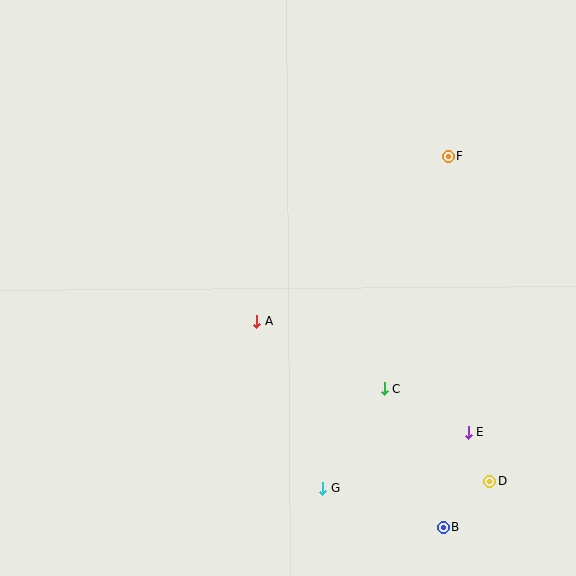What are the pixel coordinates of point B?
Point B is at (443, 527).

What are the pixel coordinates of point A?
Point A is at (257, 322).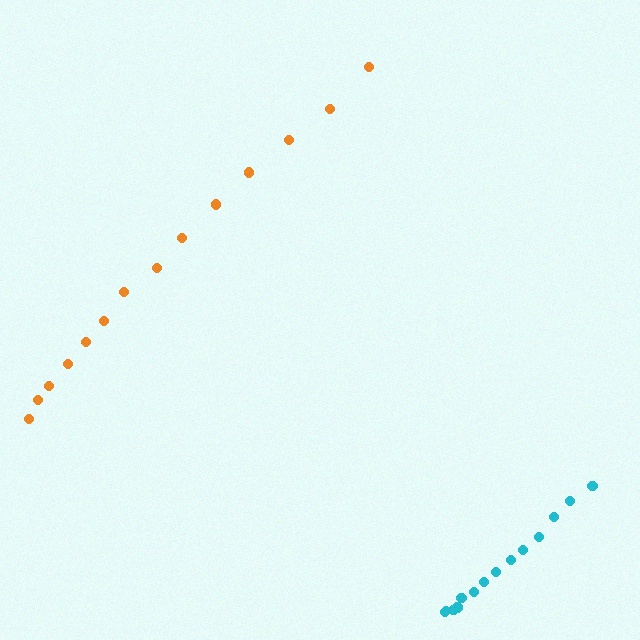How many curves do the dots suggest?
There are 2 distinct paths.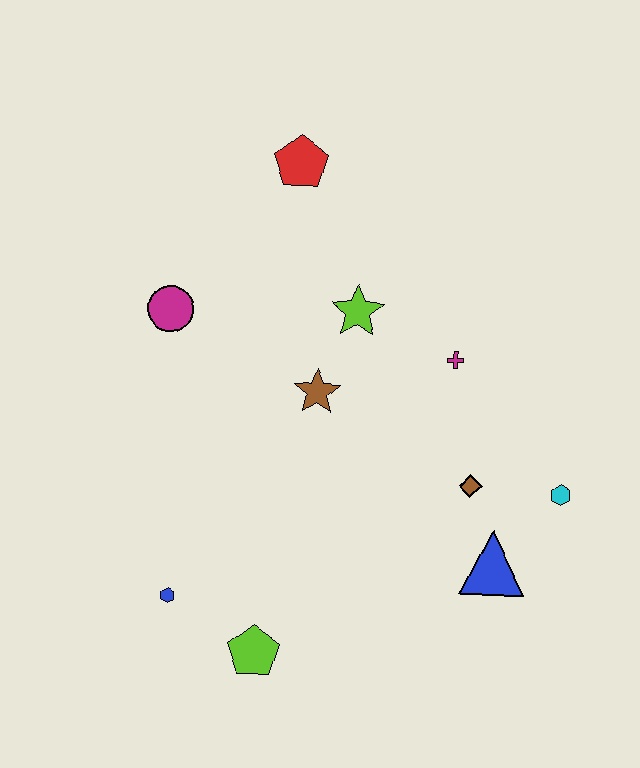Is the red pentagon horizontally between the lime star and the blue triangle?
No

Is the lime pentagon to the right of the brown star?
No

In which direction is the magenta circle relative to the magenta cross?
The magenta circle is to the left of the magenta cross.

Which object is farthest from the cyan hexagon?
The magenta circle is farthest from the cyan hexagon.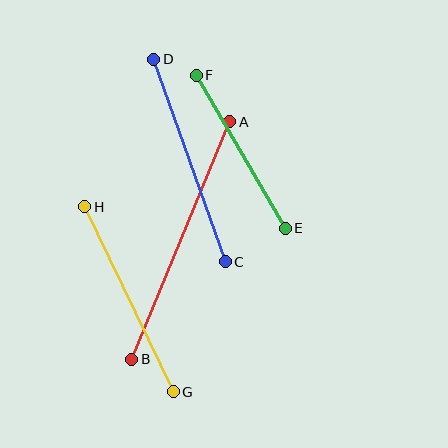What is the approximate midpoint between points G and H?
The midpoint is at approximately (129, 299) pixels.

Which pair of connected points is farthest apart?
Points A and B are farthest apart.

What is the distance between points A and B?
The distance is approximately 257 pixels.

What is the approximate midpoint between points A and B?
The midpoint is at approximately (181, 241) pixels.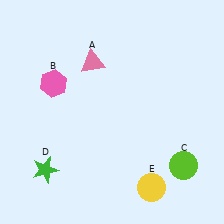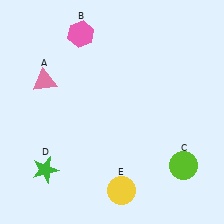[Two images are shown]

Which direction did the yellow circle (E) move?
The yellow circle (E) moved left.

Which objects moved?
The objects that moved are: the pink triangle (A), the pink hexagon (B), the yellow circle (E).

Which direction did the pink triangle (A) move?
The pink triangle (A) moved left.